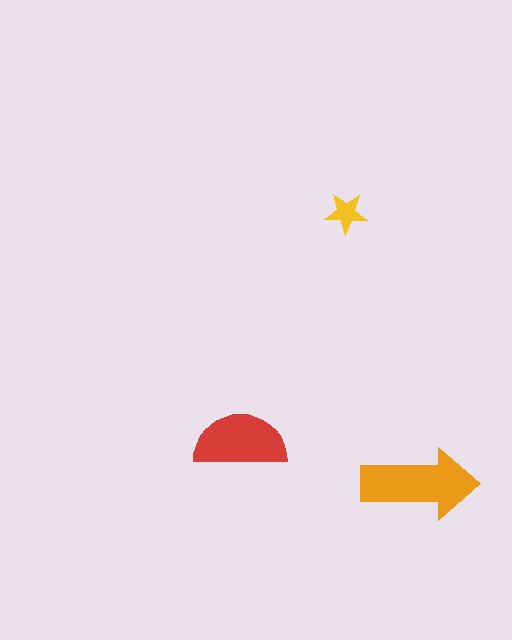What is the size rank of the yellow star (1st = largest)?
3rd.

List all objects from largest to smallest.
The orange arrow, the red semicircle, the yellow star.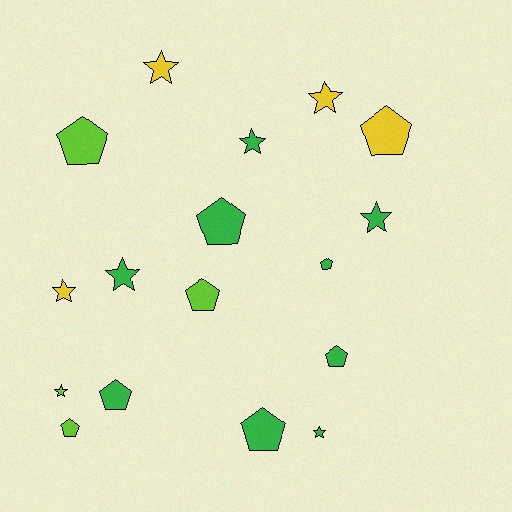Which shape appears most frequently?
Pentagon, with 9 objects.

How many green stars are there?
There are 4 green stars.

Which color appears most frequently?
Green, with 9 objects.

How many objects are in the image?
There are 17 objects.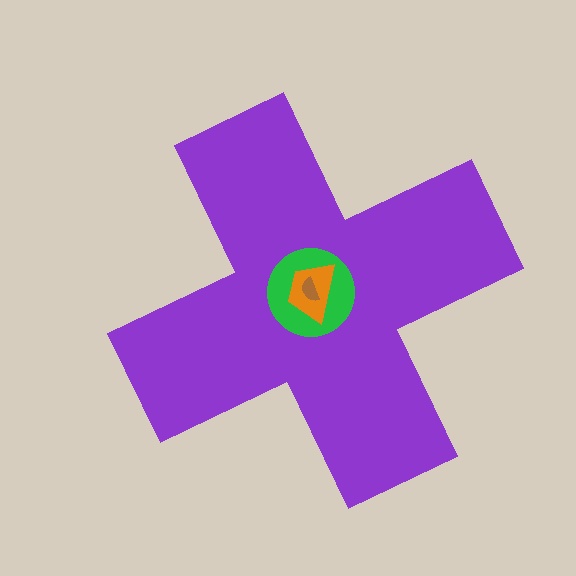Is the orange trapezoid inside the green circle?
Yes.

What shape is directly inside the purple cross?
The green circle.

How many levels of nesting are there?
4.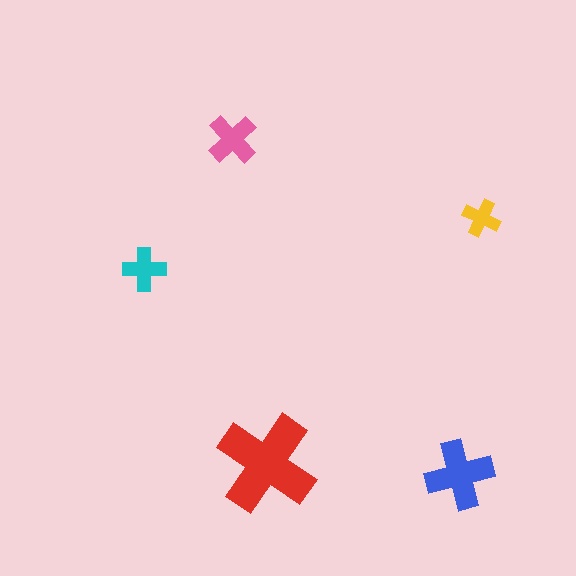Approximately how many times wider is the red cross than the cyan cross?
About 2.5 times wider.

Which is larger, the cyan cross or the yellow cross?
The cyan one.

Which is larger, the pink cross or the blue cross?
The blue one.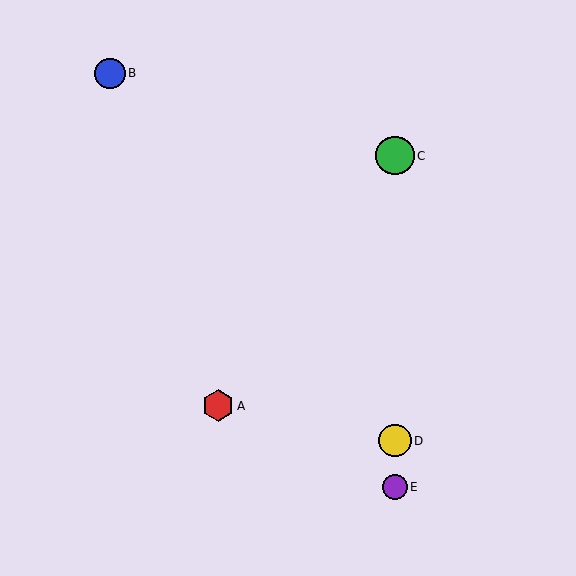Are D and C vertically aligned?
Yes, both are at x≈395.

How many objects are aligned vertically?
3 objects (C, D, E) are aligned vertically.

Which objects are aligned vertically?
Objects C, D, E are aligned vertically.